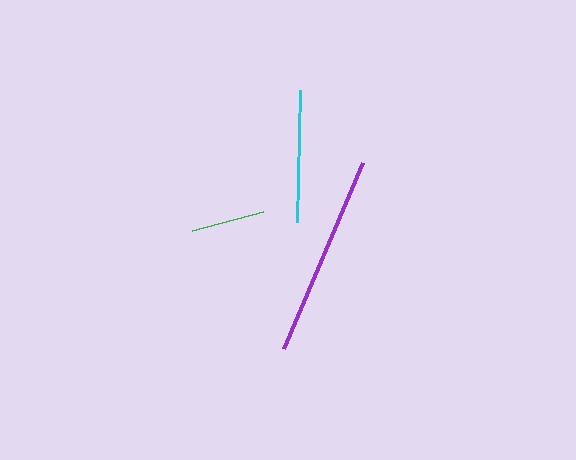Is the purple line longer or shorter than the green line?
The purple line is longer than the green line.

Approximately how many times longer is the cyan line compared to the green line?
The cyan line is approximately 1.8 times the length of the green line.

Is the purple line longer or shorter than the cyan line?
The purple line is longer than the cyan line.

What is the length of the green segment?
The green segment is approximately 74 pixels long.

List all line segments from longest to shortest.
From longest to shortest: purple, cyan, green.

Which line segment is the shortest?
The green line is the shortest at approximately 74 pixels.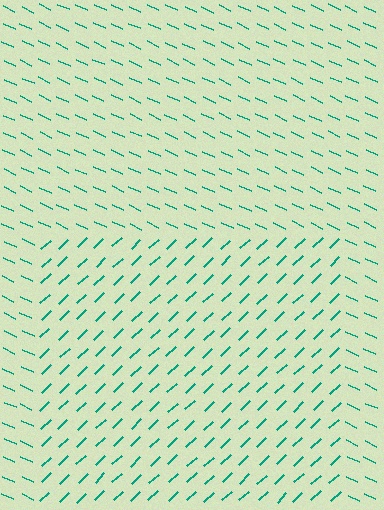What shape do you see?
I see a rectangle.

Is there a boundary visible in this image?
Yes, there is a texture boundary formed by a change in line orientation.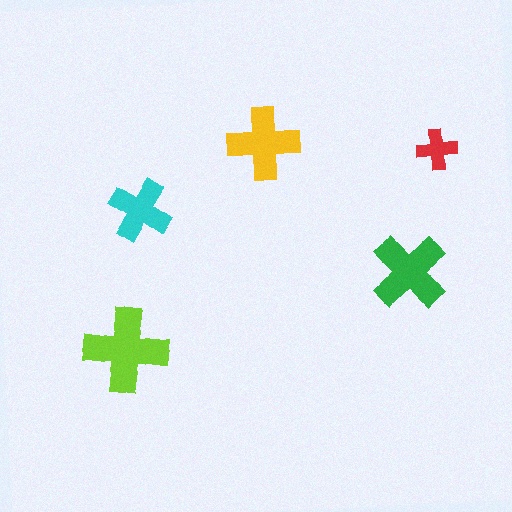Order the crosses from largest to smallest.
the lime one, the green one, the yellow one, the cyan one, the red one.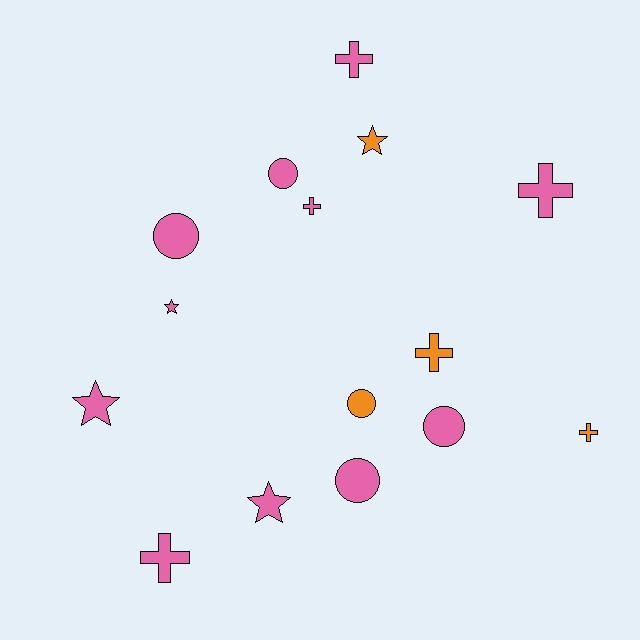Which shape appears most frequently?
Cross, with 6 objects.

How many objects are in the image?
There are 15 objects.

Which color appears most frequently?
Pink, with 11 objects.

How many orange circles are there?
There is 1 orange circle.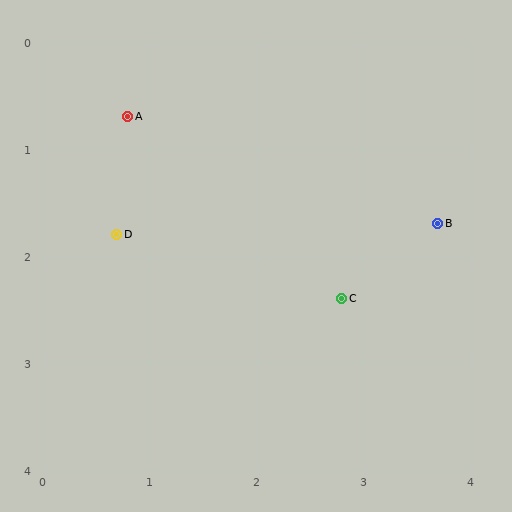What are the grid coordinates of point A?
Point A is at approximately (0.8, 0.7).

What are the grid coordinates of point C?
Point C is at approximately (2.8, 2.4).